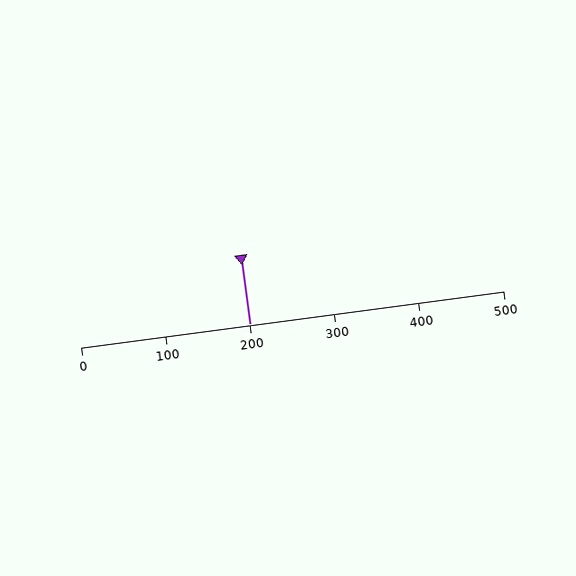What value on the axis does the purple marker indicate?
The marker indicates approximately 200.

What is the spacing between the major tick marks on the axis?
The major ticks are spaced 100 apart.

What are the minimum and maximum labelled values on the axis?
The axis runs from 0 to 500.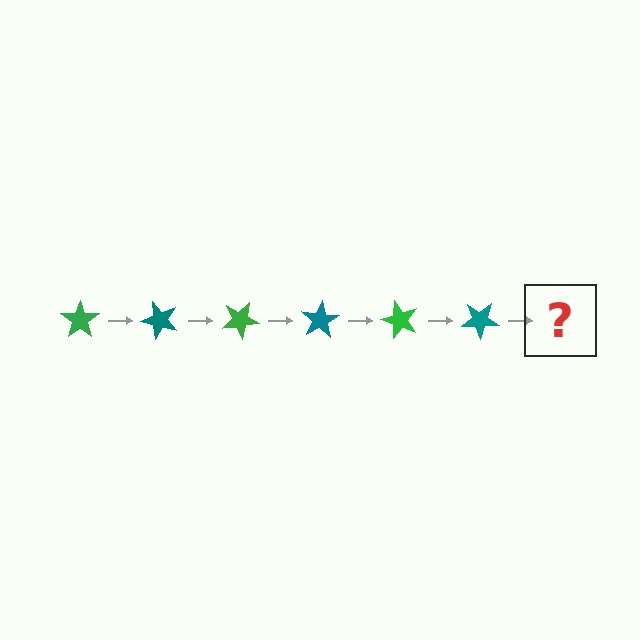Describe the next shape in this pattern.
It should be a green star, rotated 300 degrees from the start.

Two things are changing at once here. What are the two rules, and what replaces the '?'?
The two rules are that it rotates 50 degrees each step and the color cycles through green and teal. The '?' should be a green star, rotated 300 degrees from the start.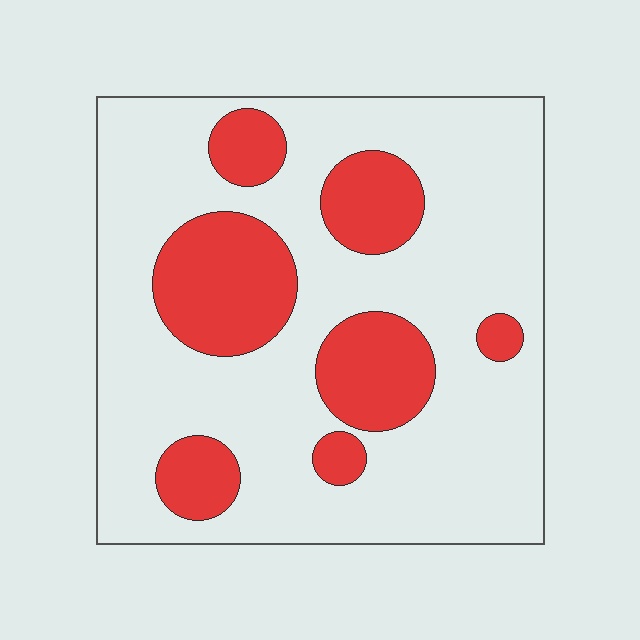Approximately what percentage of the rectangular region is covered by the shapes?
Approximately 25%.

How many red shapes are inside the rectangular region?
7.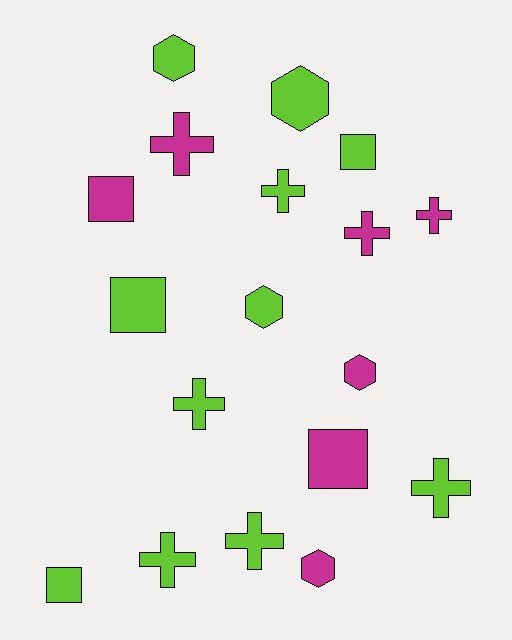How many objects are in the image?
There are 18 objects.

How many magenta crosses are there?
There are 3 magenta crosses.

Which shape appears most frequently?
Cross, with 8 objects.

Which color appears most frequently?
Lime, with 11 objects.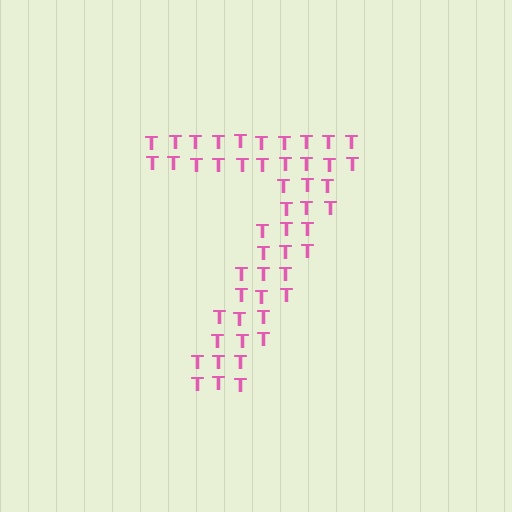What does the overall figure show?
The overall figure shows the digit 7.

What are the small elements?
The small elements are letter T's.